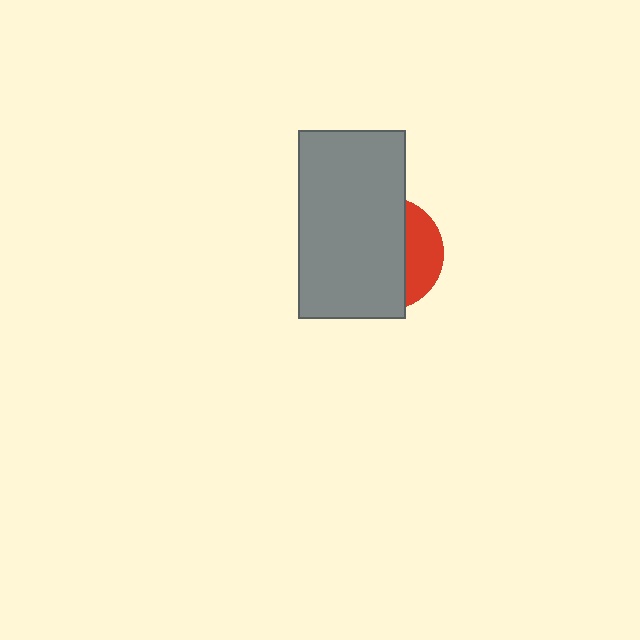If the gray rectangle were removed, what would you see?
You would see the complete red circle.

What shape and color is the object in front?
The object in front is a gray rectangle.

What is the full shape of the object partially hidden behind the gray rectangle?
The partially hidden object is a red circle.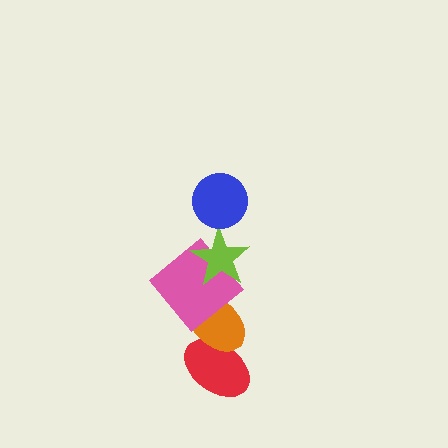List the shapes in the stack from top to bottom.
From top to bottom: the blue circle, the lime star, the pink diamond, the orange ellipse, the red ellipse.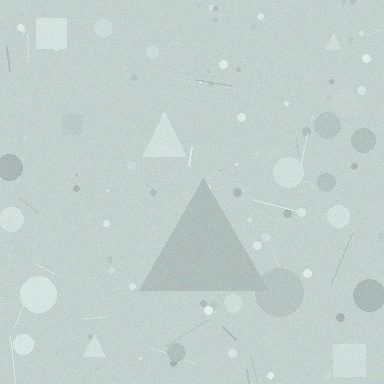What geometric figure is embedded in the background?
A triangle is embedded in the background.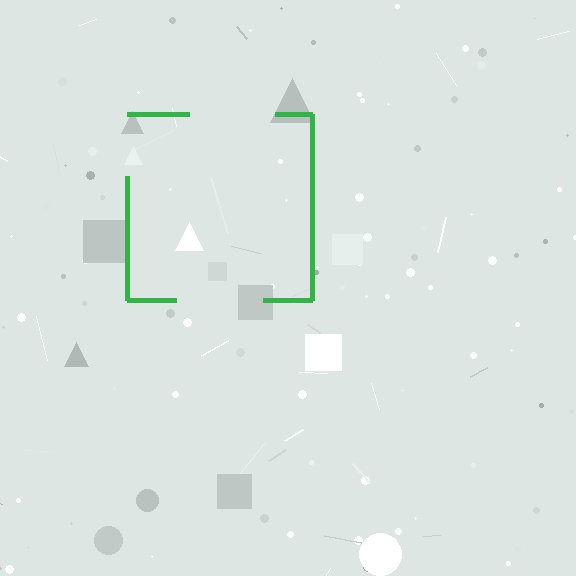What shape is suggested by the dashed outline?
The dashed outline suggests a square.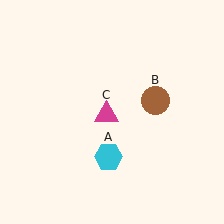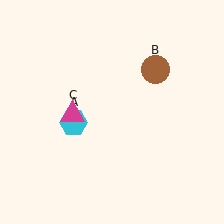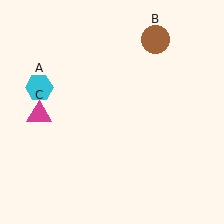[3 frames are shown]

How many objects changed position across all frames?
3 objects changed position: cyan hexagon (object A), brown circle (object B), magenta triangle (object C).